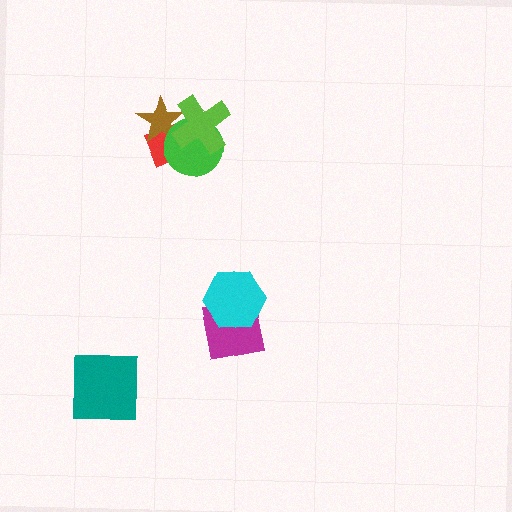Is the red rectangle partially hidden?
Yes, it is partially covered by another shape.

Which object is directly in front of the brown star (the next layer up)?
The green circle is directly in front of the brown star.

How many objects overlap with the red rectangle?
3 objects overlap with the red rectangle.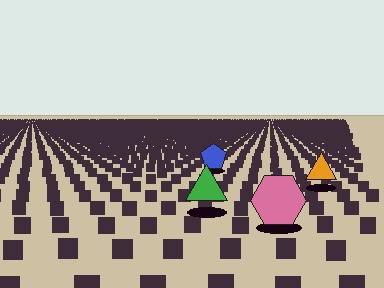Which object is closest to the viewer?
The pink hexagon is closest. The texture marks near it are larger and more spread out.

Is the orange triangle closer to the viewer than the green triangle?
No. The green triangle is closer — you can tell from the texture gradient: the ground texture is coarser near it.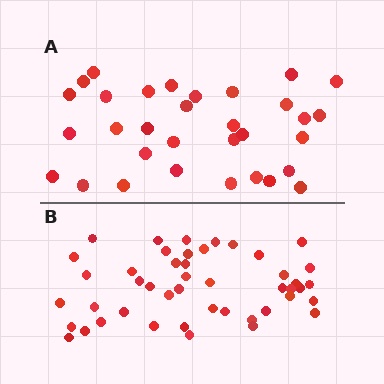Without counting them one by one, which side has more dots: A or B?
Region B (the bottom region) has more dots.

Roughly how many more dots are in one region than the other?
Region B has approximately 15 more dots than region A.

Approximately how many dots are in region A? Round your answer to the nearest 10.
About 30 dots. (The exact count is 32, which rounds to 30.)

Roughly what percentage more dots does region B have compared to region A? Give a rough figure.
About 45% more.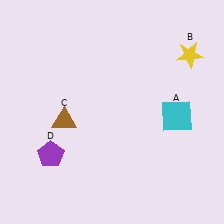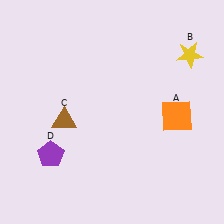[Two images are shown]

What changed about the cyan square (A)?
In Image 1, A is cyan. In Image 2, it changed to orange.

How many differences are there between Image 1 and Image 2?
There is 1 difference between the two images.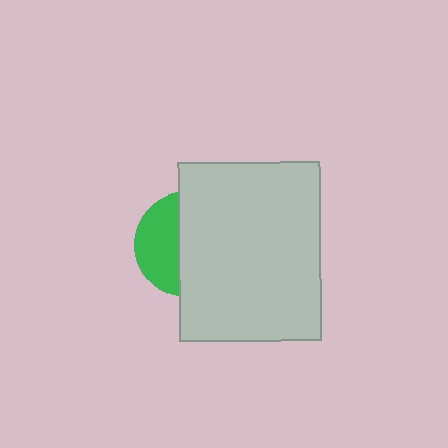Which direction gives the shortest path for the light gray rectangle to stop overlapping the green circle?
Moving right gives the shortest separation.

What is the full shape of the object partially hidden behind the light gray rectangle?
The partially hidden object is a green circle.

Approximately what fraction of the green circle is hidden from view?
Roughly 61% of the green circle is hidden behind the light gray rectangle.